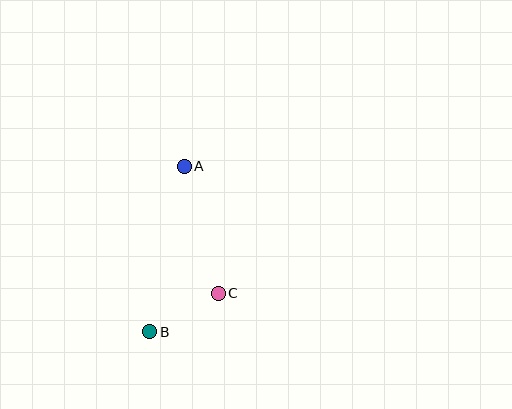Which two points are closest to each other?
Points B and C are closest to each other.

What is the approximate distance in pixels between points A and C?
The distance between A and C is approximately 131 pixels.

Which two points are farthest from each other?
Points A and B are farthest from each other.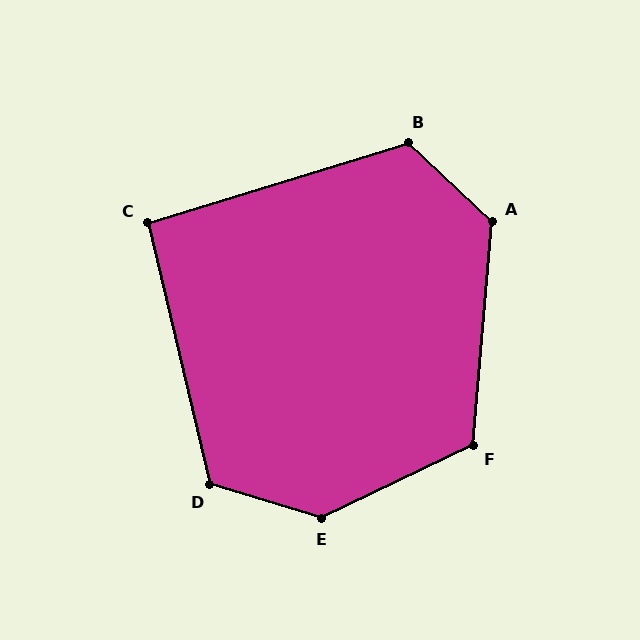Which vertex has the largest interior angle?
E, at approximately 138 degrees.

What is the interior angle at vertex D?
Approximately 120 degrees (obtuse).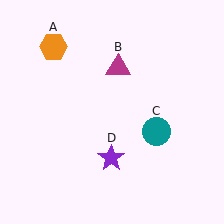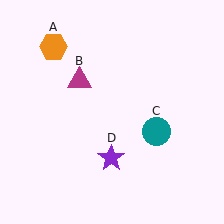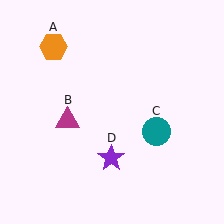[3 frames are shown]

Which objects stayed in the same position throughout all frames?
Orange hexagon (object A) and teal circle (object C) and purple star (object D) remained stationary.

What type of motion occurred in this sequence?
The magenta triangle (object B) rotated counterclockwise around the center of the scene.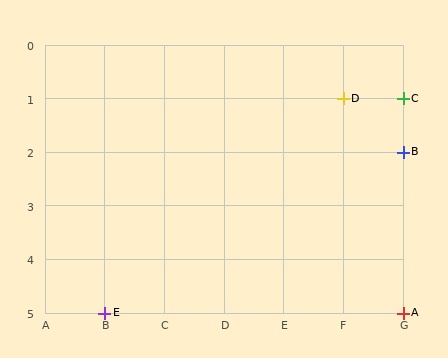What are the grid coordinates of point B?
Point B is at grid coordinates (G, 2).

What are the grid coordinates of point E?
Point E is at grid coordinates (B, 5).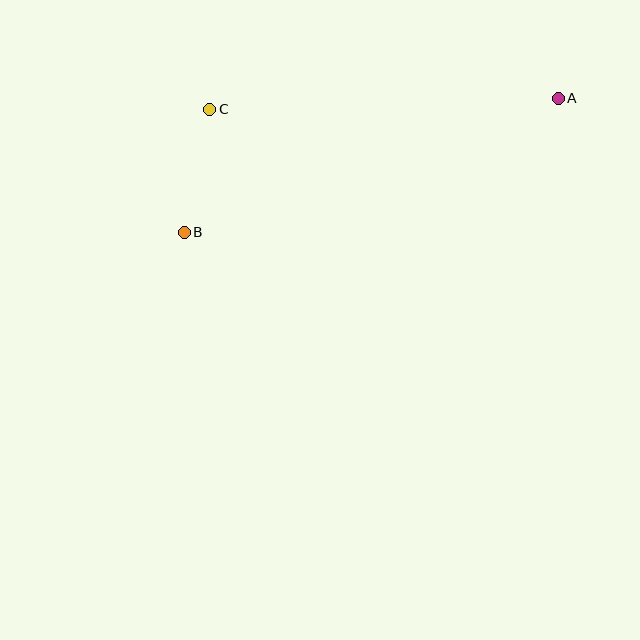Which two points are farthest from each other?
Points A and B are farthest from each other.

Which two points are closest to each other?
Points B and C are closest to each other.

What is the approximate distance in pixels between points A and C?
The distance between A and C is approximately 349 pixels.